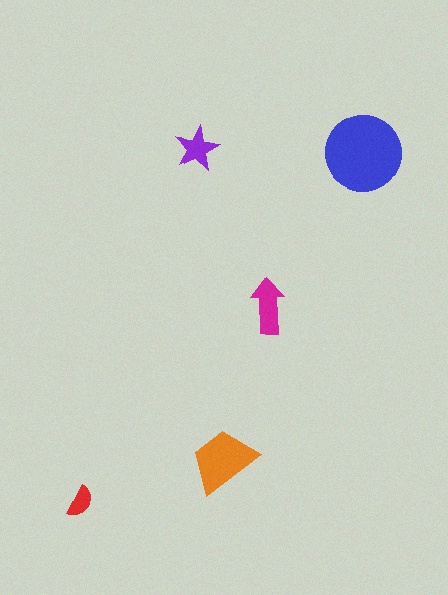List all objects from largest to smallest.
The blue circle, the orange trapezoid, the magenta arrow, the purple star, the red semicircle.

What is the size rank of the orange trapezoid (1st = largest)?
2nd.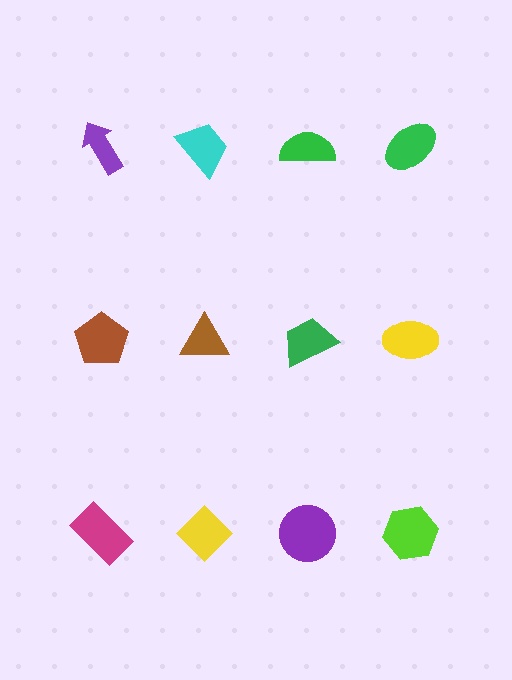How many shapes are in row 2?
4 shapes.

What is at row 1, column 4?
A green ellipse.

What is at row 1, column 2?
A cyan trapezoid.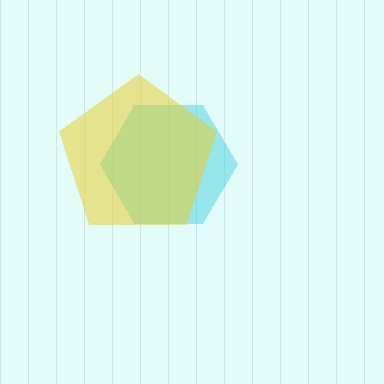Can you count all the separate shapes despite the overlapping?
Yes, there are 2 separate shapes.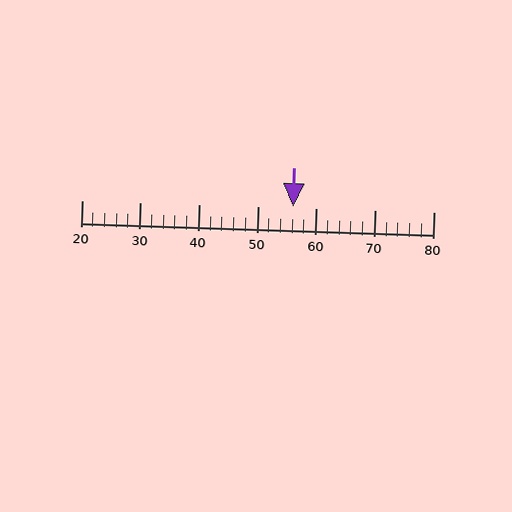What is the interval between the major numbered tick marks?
The major tick marks are spaced 10 units apart.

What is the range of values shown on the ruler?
The ruler shows values from 20 to 80.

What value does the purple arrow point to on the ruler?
The purple arrow points to approximately 56.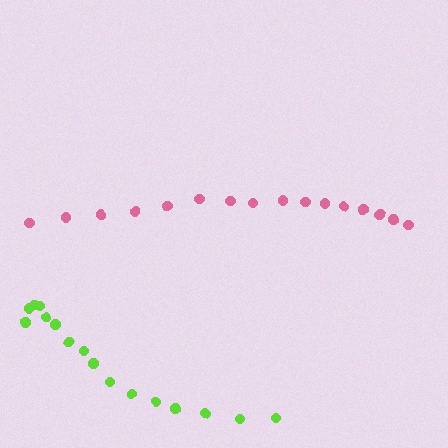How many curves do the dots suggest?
There are 2 distinct paths.